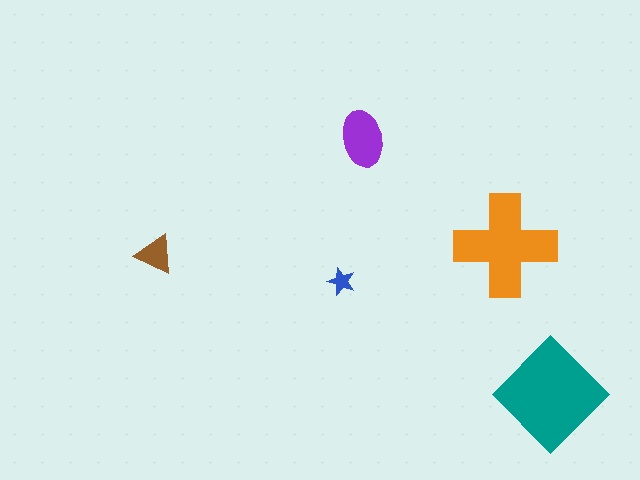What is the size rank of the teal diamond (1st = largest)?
1st.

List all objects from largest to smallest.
The teal diamond, the orange cross, the purple ellipse, the brown triangle, the blue star.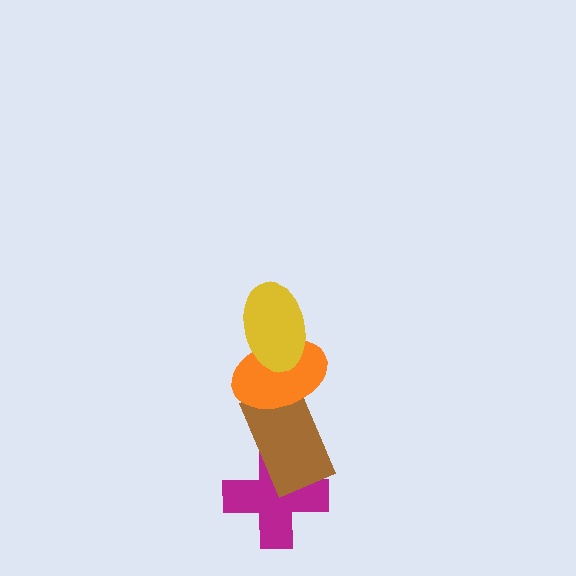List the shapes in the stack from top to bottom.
From top to bottom: the yellow ellipse, the orange ellipse, the brown rectangle, the magenta cross.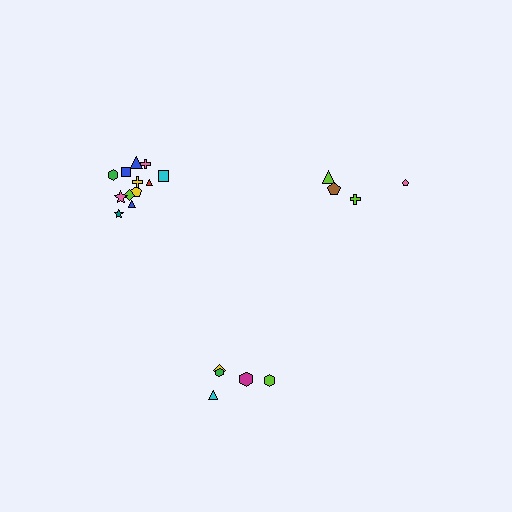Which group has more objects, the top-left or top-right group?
The top-left group.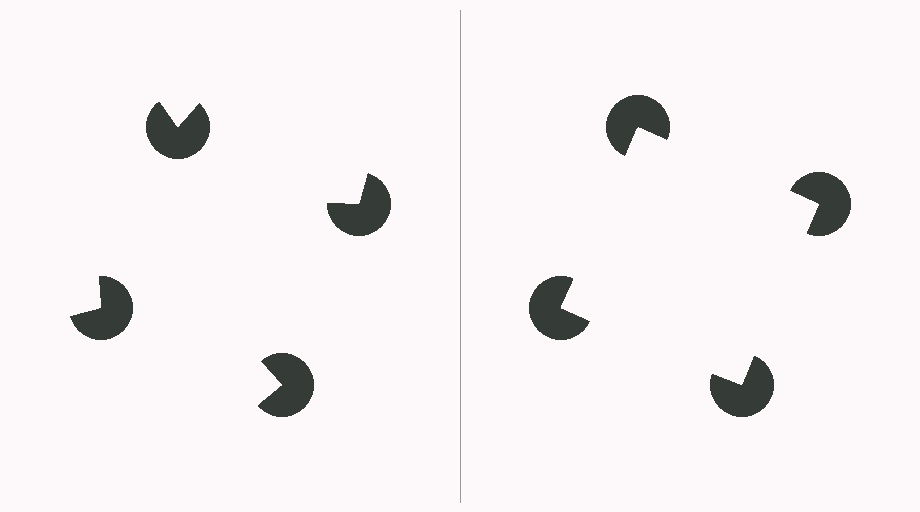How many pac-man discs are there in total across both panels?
8 — 4 on each side.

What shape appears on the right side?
An illusory square.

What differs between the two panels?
The pac-man discs are positioned identically on both sides; only the wedge orientations differ. On the right they align to a square; on the left they are misaligned.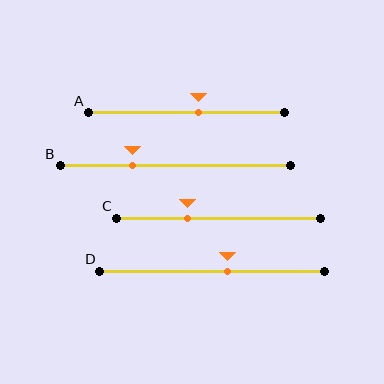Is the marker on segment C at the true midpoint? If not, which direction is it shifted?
No, the marker on segment C is shifted to the left by about 15% of the segment length.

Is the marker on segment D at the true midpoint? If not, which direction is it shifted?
No, the marker on segment D is shifted to the right by about 7% of the segment length.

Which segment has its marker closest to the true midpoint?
Segment A has its marker closest to the true midpoint.